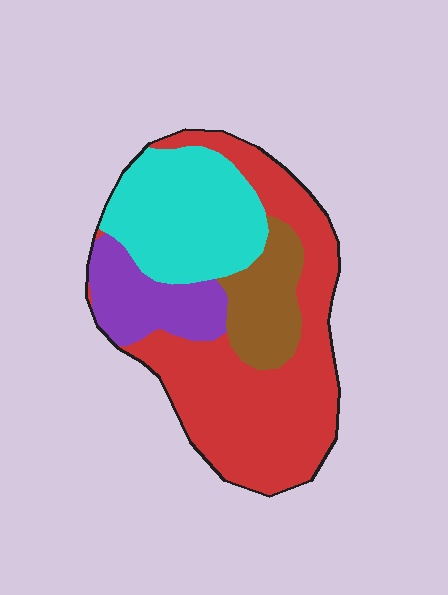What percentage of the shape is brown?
Brown covers 13% of the shape.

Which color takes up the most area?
Red, at roughly 45%.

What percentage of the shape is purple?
Purple takes up about one eighth (1/8) of the shape.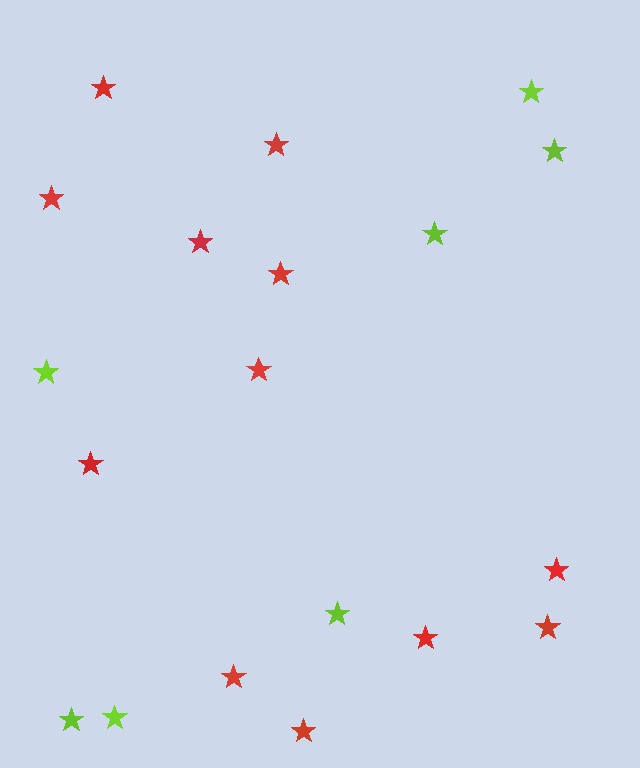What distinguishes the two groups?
There are 2 groups: one group of red stars (12) and one group of lime stars (7).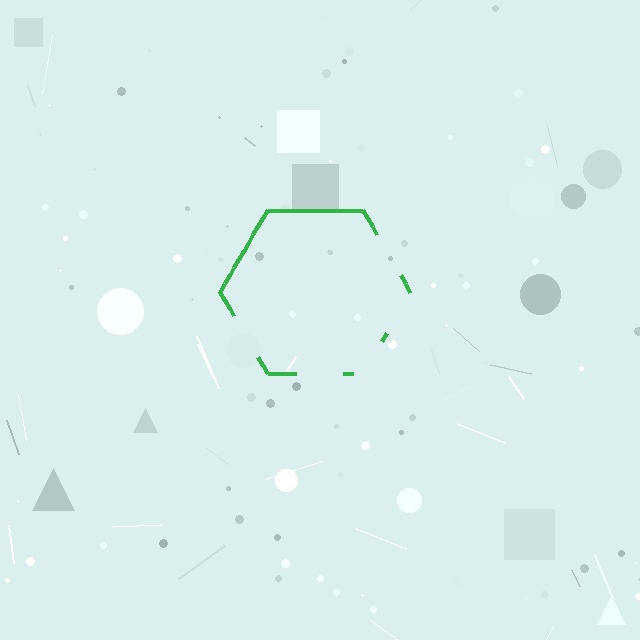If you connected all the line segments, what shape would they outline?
They would outline a hexagon.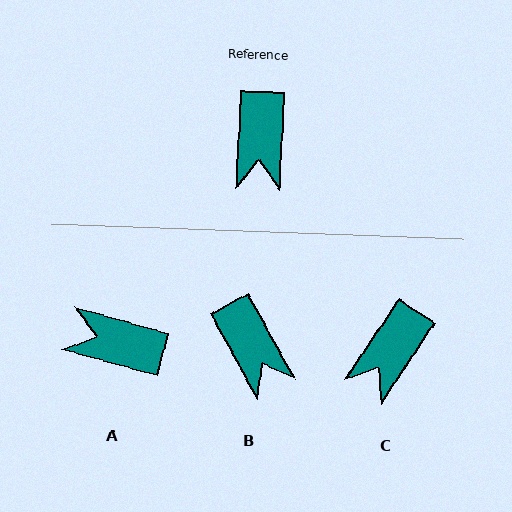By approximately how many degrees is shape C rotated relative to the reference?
Approximately 32 degrees clockwise.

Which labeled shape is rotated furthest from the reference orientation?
A, about 103 degrees away.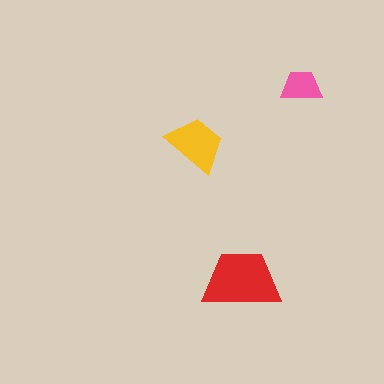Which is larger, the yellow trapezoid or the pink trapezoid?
The yellow one.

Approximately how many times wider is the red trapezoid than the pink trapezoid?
About 2 times wider.